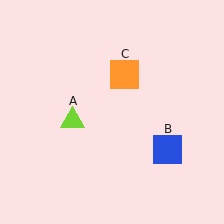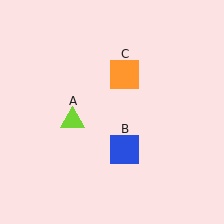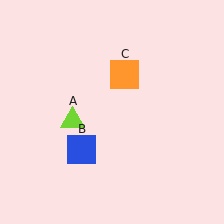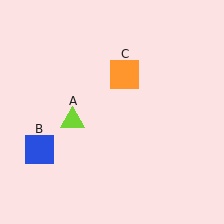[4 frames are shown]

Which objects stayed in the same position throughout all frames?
Lime triangle (object A) and orange square (object C) remained stationary.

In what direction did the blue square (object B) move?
The blue square (object B) moved left.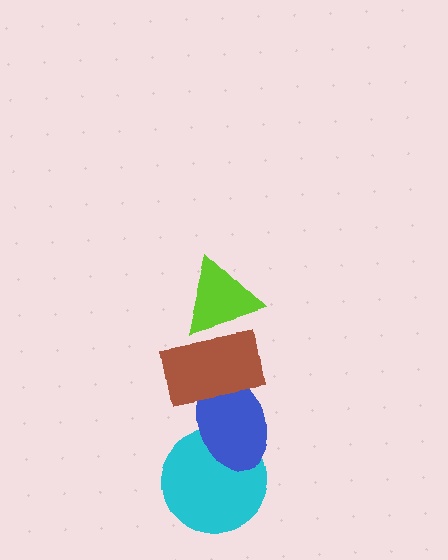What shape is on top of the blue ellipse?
The brown rectangle is on top of the blue ellipse.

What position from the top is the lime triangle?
The lime triangle is 1st from the top.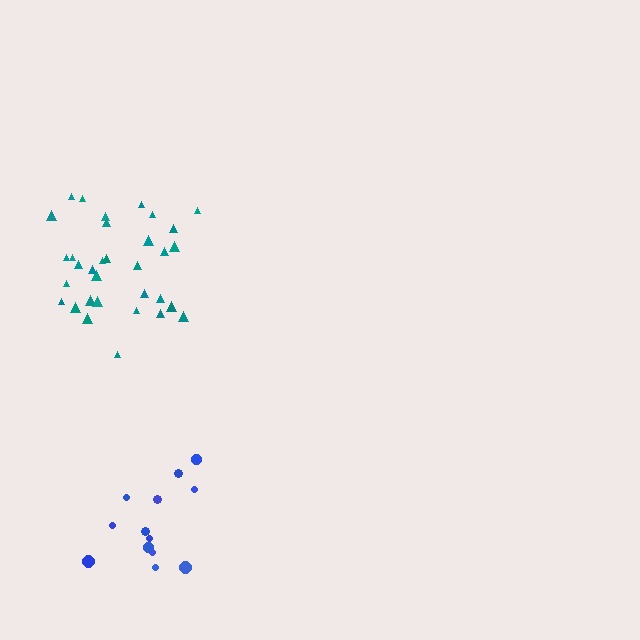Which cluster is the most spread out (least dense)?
Blue.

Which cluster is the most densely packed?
Teal.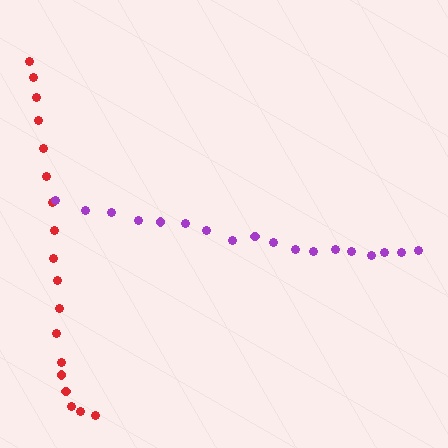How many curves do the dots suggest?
There are 2 distinct paths.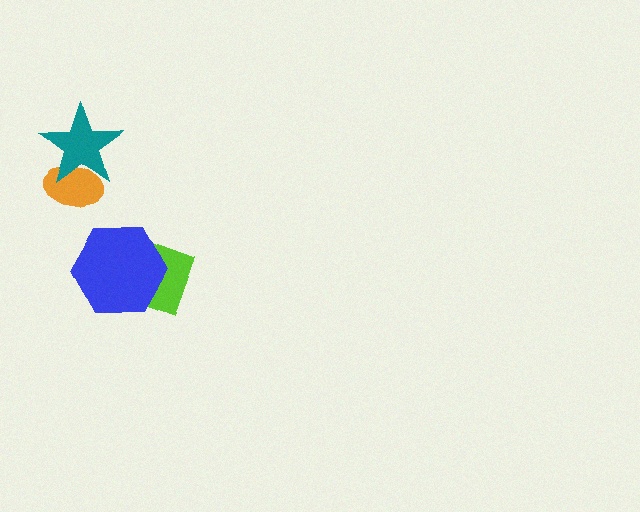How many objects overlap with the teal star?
1 object overlaps with the teal star.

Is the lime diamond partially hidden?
Yes, it is partially covered by another shape.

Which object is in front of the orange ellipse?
The teal star is in front of the orange ellipse.